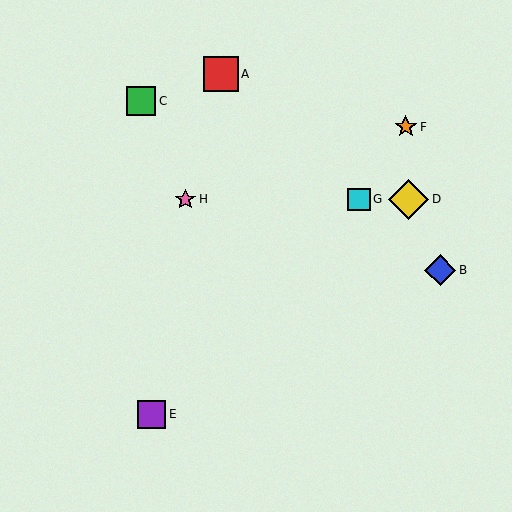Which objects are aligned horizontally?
Objects D, G, H are aligned horizontally.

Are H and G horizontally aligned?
Yes, both are at y≈199.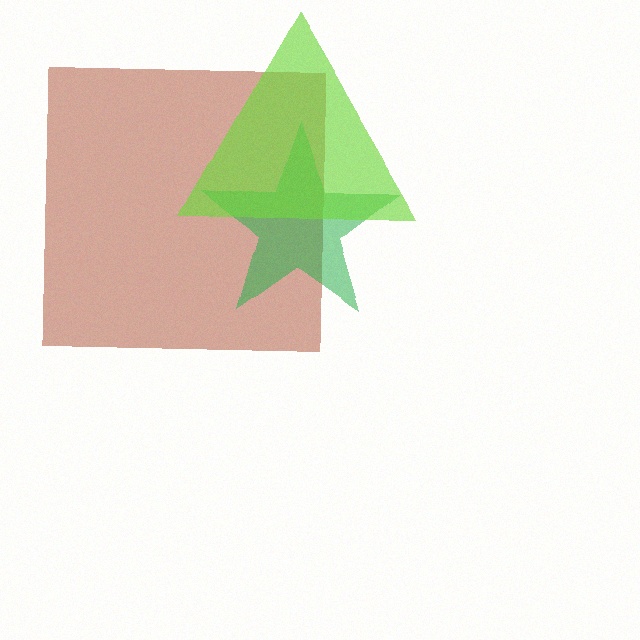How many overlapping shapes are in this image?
There are 3 overlapping shapes in the image.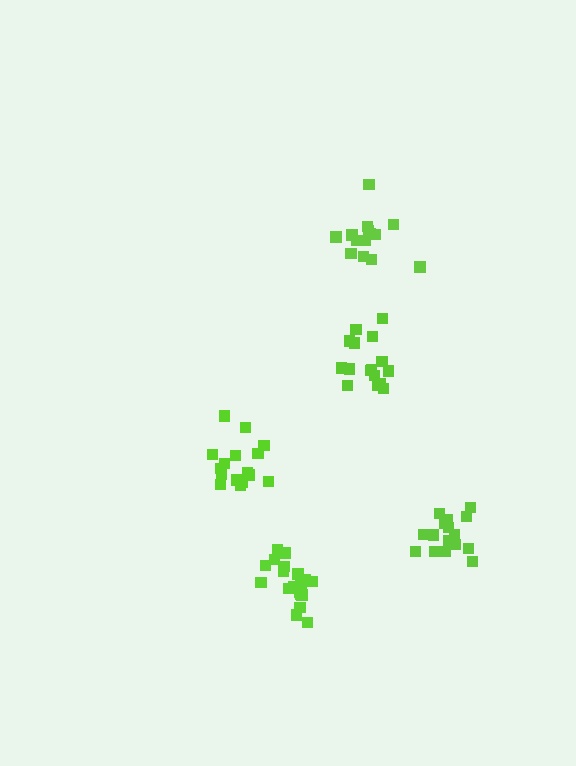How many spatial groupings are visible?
There are 5 spatial groupings.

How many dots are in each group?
Group 1: 14 dots, Group 2: 16 dots, Group 3: 20 dots, Group 4: 17 dots, Group 5: 16 dots (83 total).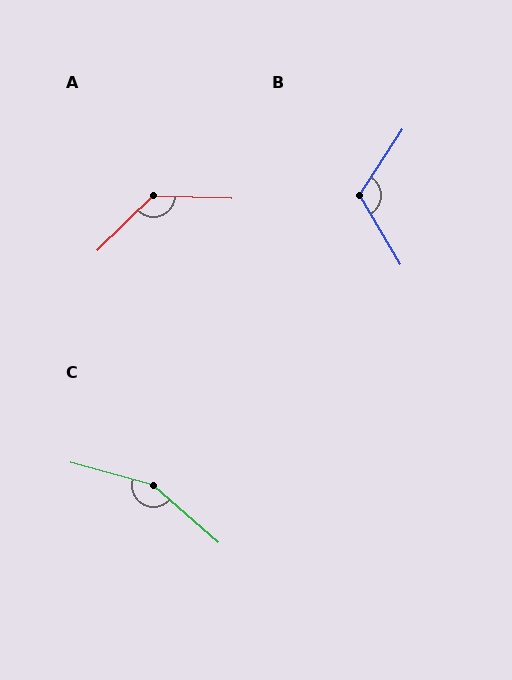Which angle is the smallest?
B, at approximately 116 degrees.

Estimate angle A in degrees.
Approximately 134 degrees.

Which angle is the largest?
C, at approximately 154 degrees.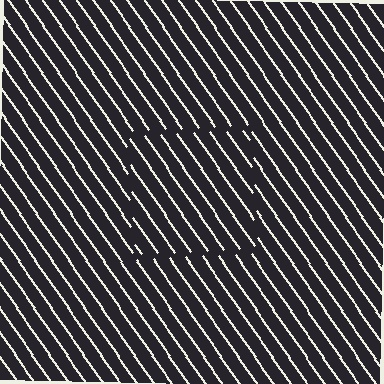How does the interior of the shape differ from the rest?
The interior of the shape contains the same grating, shifted by half a period — the contour is defined by the phase discontinuity where line-ends from the inner and outer gratings abut.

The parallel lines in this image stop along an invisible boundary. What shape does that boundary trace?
An illusory square. The interior of the shape contains the same grating, shifted by half a period — the contour is defined by the phase discontinuity where line-ends from the inner and outer gratings abut.